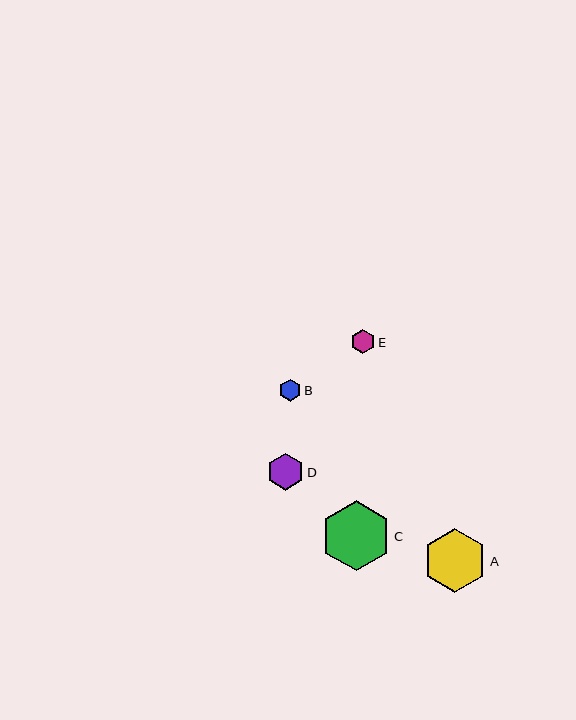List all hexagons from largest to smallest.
From largest to smallest: C, A, D, E, B.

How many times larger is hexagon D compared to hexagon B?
Hexagon D is approximately 1.7 times the size of hexagon B.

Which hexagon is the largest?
Hexagon C is the largest with a size of approximately 70 pixels.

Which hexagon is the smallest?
Hexagon B is the smallest with a size of approximately 22 pixels.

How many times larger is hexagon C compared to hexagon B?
Hexagon C is approximately 3.2 times the size of hexagon B.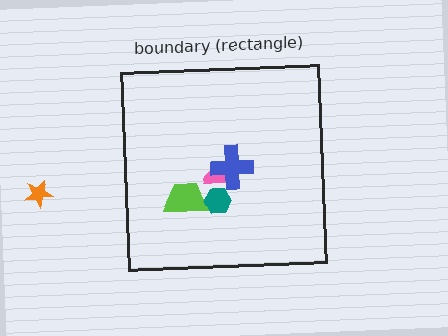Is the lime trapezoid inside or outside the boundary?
Inside.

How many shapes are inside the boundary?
4 inside, 1 outside.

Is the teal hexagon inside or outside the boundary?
Inside.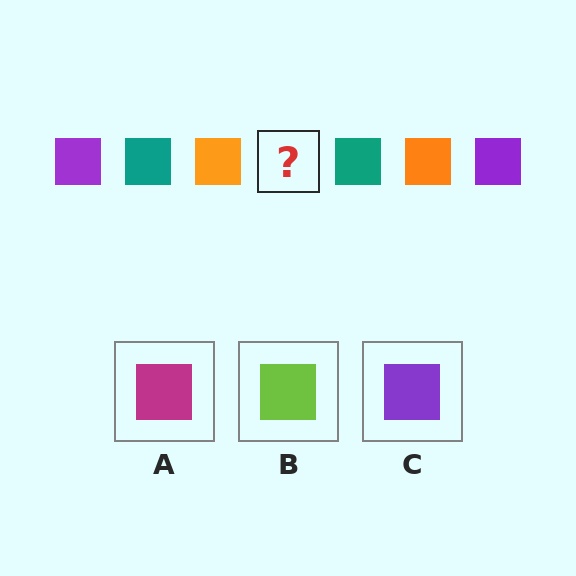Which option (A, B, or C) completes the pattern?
C.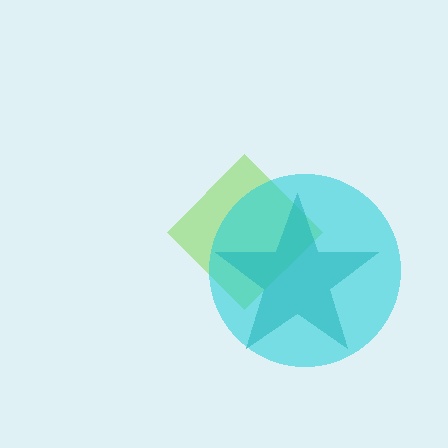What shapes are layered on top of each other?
The layered shapes are: a lime diamond, a teal star, a cyan circle.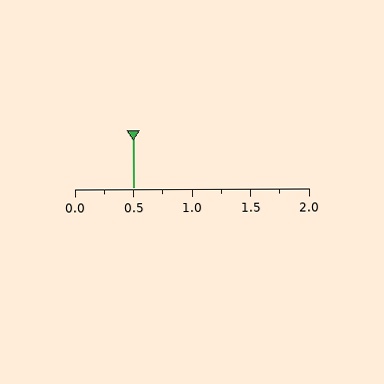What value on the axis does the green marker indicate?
The marker indicates approximately 0.5.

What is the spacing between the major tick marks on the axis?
The major ticks are spaced 0.5 apart.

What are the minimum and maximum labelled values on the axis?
The axis runs from 0.0 to 2.0.